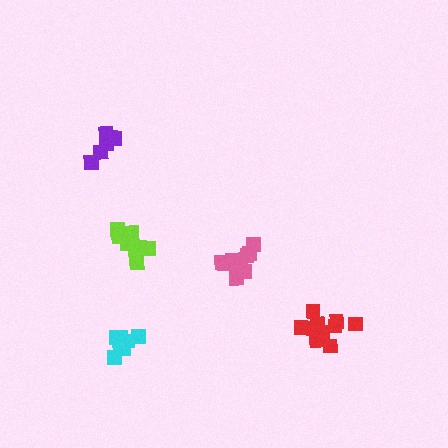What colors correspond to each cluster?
The clusters are colored: purple, red, lime, cyan, pink.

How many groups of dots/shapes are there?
There are 5 groups.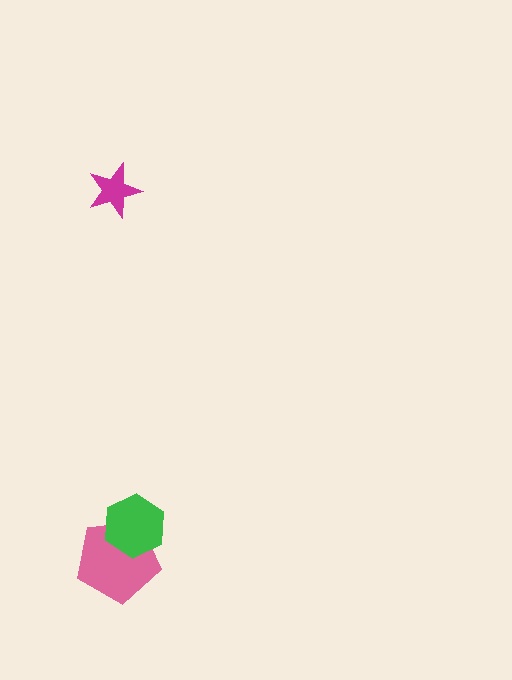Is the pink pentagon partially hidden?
Yes, it is partially covered by another shape.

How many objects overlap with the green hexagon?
1 object overlaps with the green hexagon.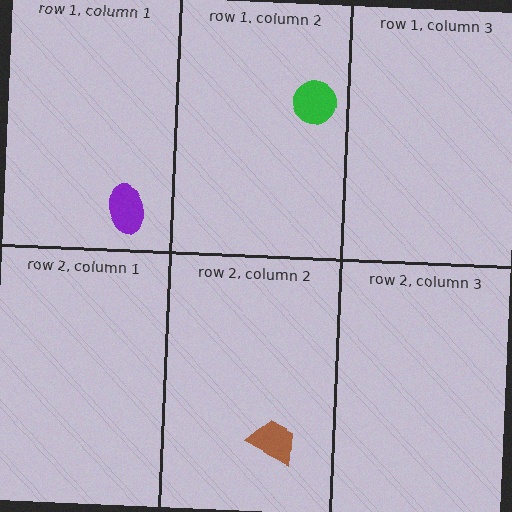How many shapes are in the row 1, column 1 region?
1.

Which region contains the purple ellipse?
The row 1, column 1 region.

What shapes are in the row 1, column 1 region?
The purple ellipse.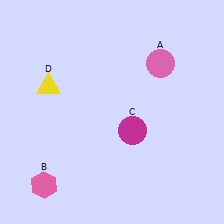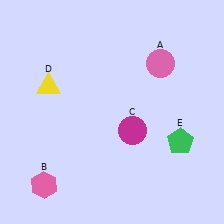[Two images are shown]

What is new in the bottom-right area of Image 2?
A green pentagon (E) was added in the bottom-right area of Image 2.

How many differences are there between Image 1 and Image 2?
There is 1 difference between the two images.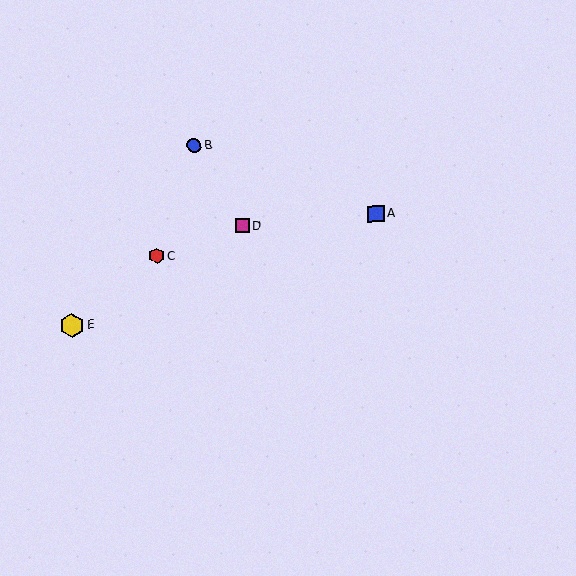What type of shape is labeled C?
Shape C is a red hexagon.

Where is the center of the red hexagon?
The center of the red hexagon is at (157, 256).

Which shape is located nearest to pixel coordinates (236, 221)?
The magenta square (labeled D) at (242, 225) is nearest to that location.